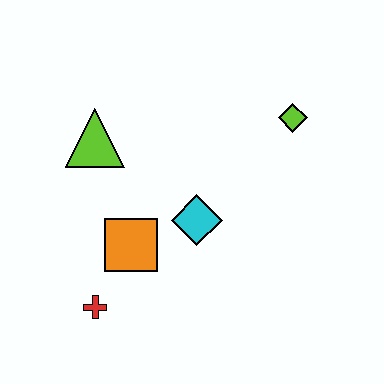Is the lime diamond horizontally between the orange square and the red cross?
No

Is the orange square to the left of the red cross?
No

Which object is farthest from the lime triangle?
The lime diamond is farthest from the lime triangle.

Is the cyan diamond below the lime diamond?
Yes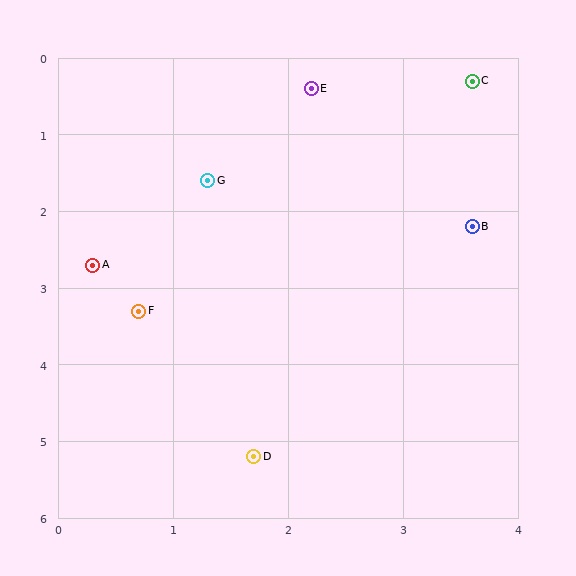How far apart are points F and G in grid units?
Points F and G are about 1.8 grid units apart.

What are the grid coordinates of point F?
Point F is at approximately (0.7, 3.3).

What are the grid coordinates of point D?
Point D is at approximately (1.7, 5.2).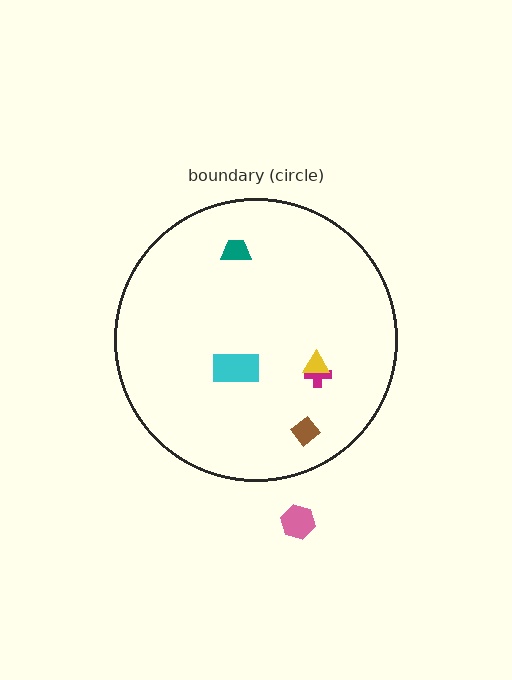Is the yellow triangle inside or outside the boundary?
Inside.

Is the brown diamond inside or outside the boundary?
Inside.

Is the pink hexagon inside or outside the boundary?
Outside.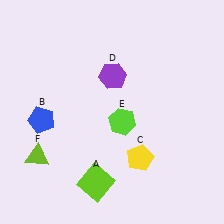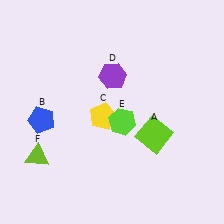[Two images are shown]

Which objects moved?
The objects that moved are: the lime square (A), the yellow pentagon (C).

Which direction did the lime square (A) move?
The lime square (A) moved right.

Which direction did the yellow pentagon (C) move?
The yellow pentagon (C) moved up.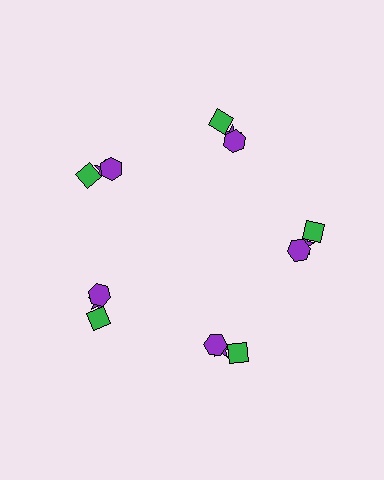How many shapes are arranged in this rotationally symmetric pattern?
There are 15 shapes, arranged in 5 groups of 3.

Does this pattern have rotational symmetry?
Yes, this pattern has 5-fold rotational symmetry. It looks the same after rotating 72 degrees around the center.